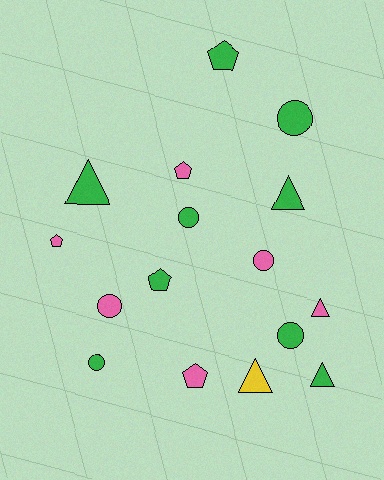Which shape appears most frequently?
Circle, with 6 objects.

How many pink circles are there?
There are 2 pink circles.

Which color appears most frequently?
Green, with 9 objects.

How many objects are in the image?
There are 16 objects.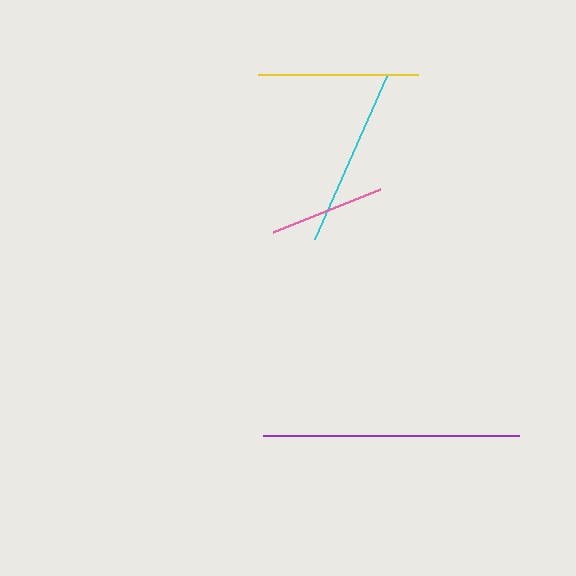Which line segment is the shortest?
The pink line is the shortest at approximately 116 pixels.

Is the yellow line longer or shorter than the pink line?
The yellow line is longer than the pink line.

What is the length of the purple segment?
The purple segment is approximately 256 pixels long.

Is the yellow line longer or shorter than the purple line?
The purple line is longer than the yellow line.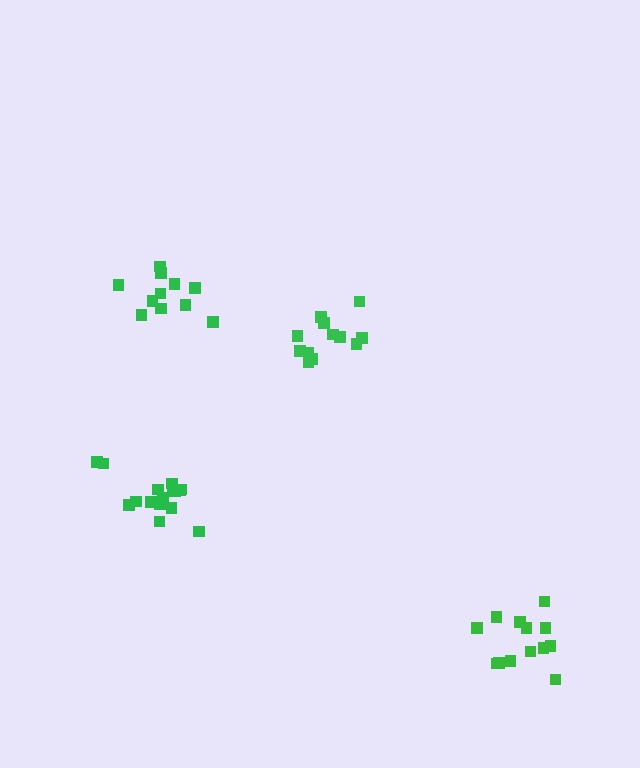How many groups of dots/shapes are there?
There are 4 groups.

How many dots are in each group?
Group 1: 14 dots, Group 2: 13 dots, Group 3: 11 dots, Group 4: 16 dots (54 total).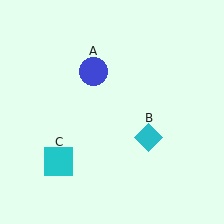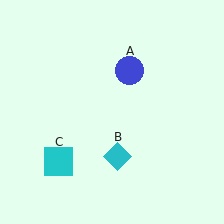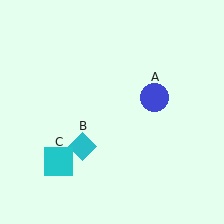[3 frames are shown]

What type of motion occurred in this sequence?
The blue circle (object A), cyan diamond (object B) rotated clockwise around the center of the scene.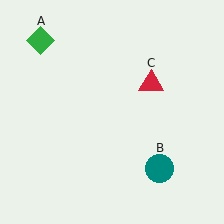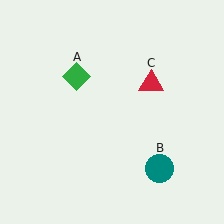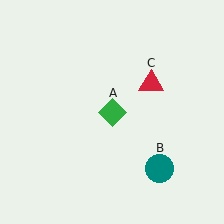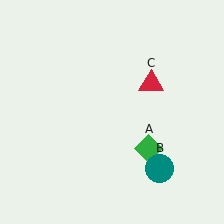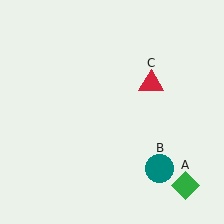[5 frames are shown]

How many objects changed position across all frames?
1 object changed position: green diamond (object A).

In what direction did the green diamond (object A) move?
The green diamond (object A) moved down and to the right.